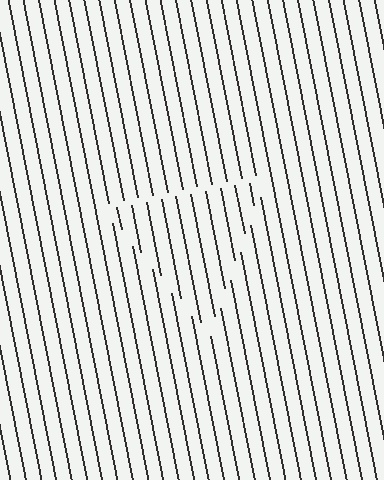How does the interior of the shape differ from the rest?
The interior of the shape contains the same grating, shifted by half a period — the contour is defined by the phase discontinuity where line-ends from the inner and outer gratings abut.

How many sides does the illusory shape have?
3 sides — the line-ends trace a triangle.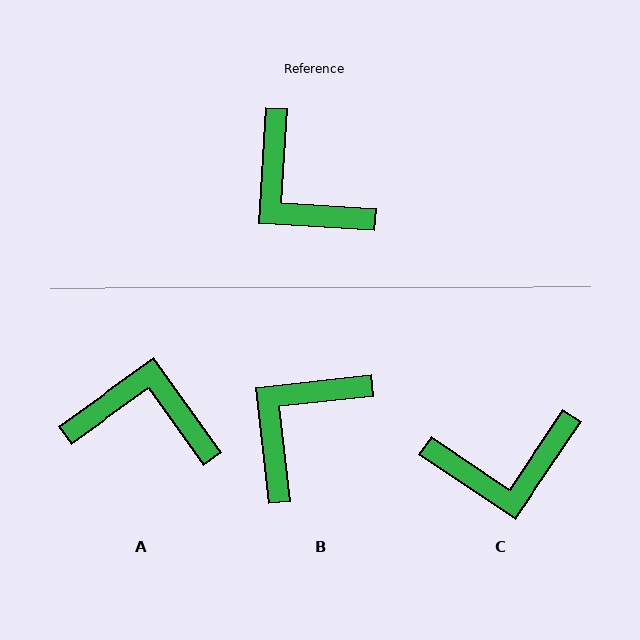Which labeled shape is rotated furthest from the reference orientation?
A, about 141 degrees away.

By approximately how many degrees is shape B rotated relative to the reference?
Approximately 80 degrees clockwise.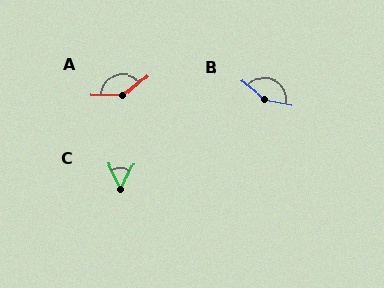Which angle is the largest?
B, at approximately 153 degrees.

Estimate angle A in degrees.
Approximately 141 degrees.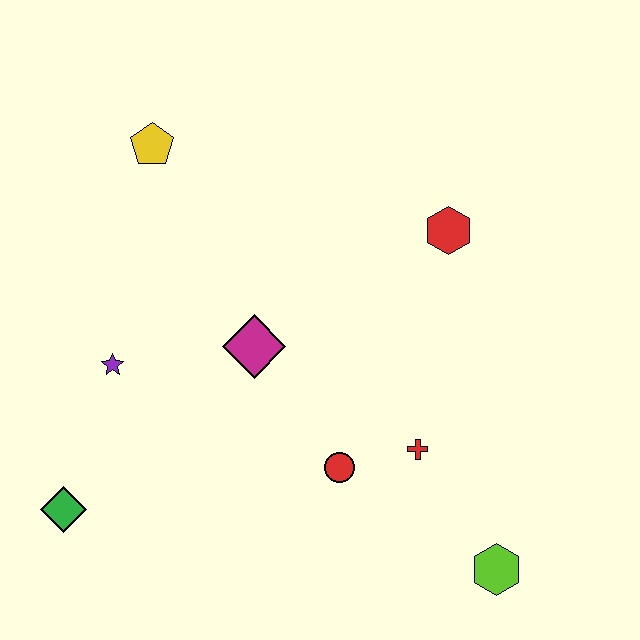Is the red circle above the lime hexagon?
Yes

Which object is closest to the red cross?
The red circle is closest to the red cross.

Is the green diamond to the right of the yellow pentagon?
No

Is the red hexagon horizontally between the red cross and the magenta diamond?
No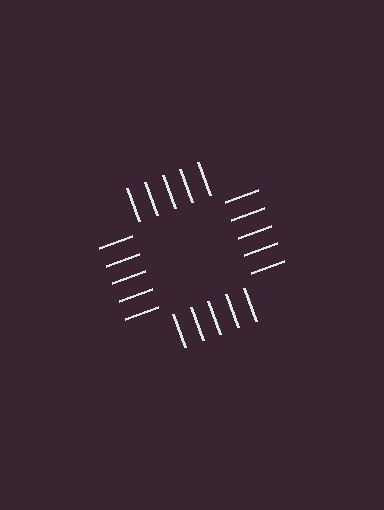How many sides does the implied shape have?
4 sides — the line-ends trace a square.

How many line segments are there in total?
20 — 5 along each of the 4 edges.